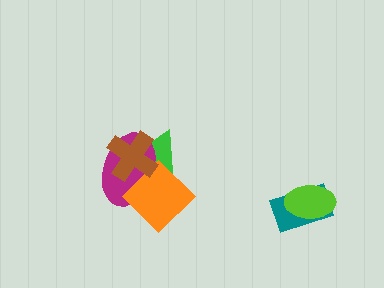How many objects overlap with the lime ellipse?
1 object overlaps with the lime ellipse.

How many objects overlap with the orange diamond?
3 objects overlap with the orange diamond.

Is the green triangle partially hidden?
Yes, it is partially covered by another shape.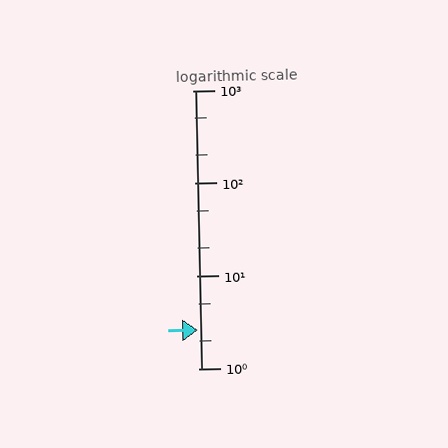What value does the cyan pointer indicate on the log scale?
The pointer indicates approximately 2.6.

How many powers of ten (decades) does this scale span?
The scale spans 3 decades, from 1 to 1000.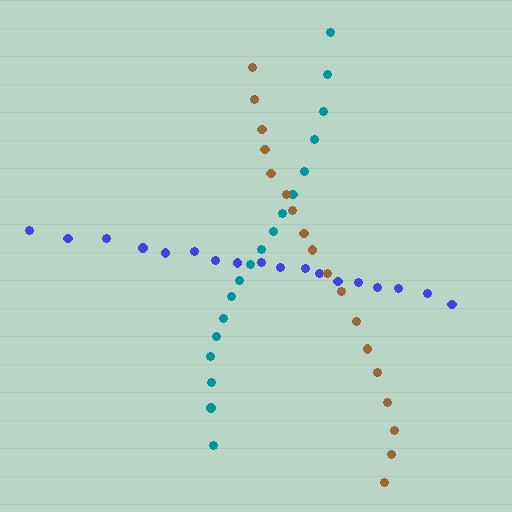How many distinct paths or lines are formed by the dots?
There are 3 distinct paths.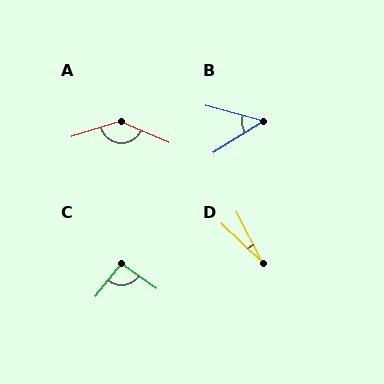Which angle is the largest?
A, at approximately 139 degrees.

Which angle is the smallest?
D, at approximately 20 degrees.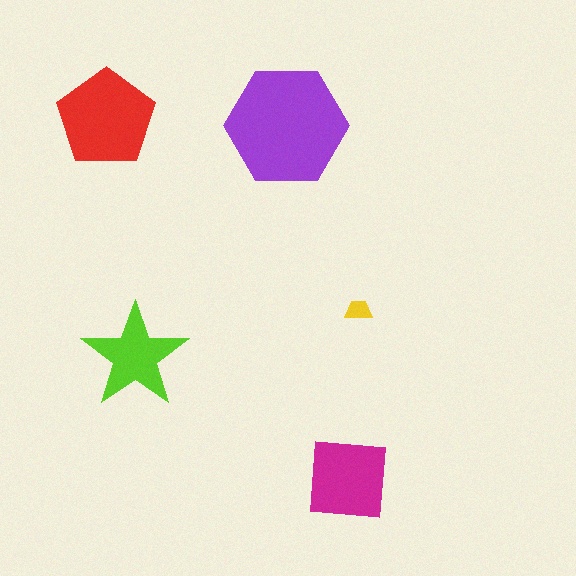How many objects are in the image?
There are 5 objects in the image.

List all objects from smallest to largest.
The yellow trapezoid, the lime star, the magenta square, the red pentagon, the purple hexagon.